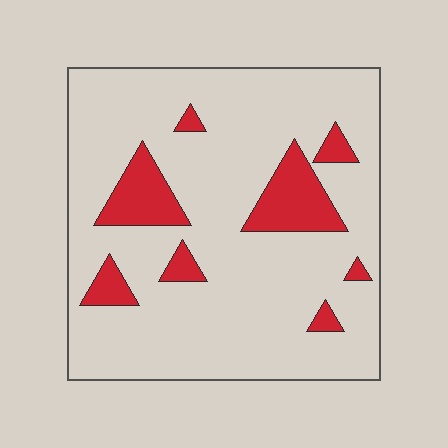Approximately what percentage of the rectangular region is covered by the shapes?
Approximately 15%.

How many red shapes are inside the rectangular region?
8.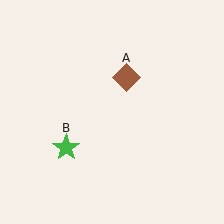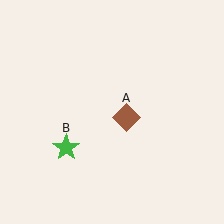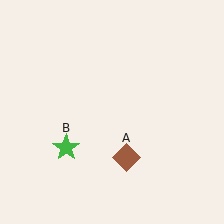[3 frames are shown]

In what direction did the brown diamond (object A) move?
The brown diamond (object A) moved down.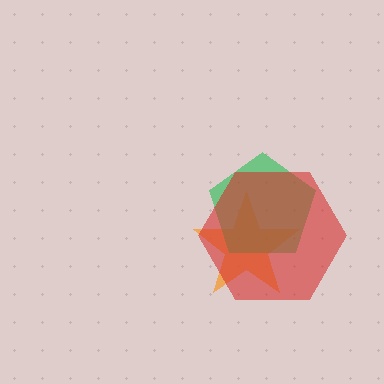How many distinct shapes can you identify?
There are 3 distinct shapes: an orange star, a green pentagon, a red hexagon.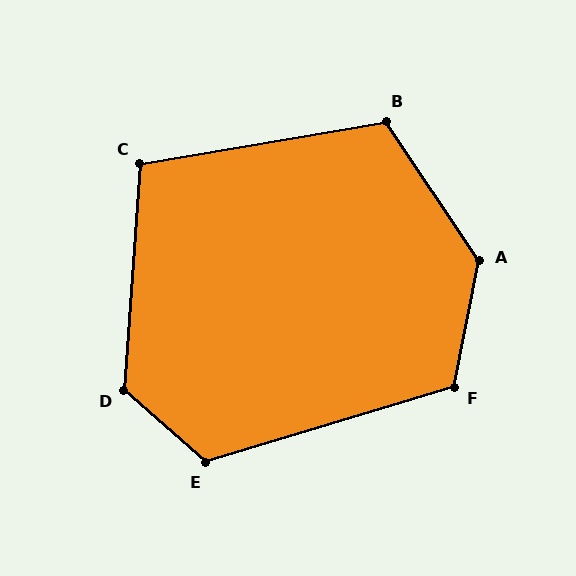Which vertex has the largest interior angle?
A, at approximately 135 degrees.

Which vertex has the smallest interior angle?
C, at approximately 104 degrees.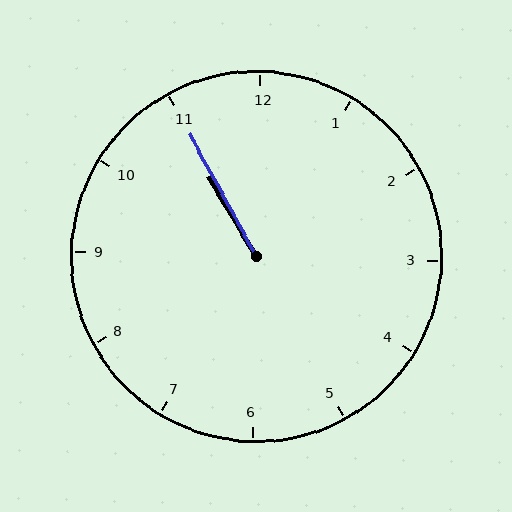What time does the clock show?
10:55.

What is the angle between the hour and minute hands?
Approximately 2 degrees.